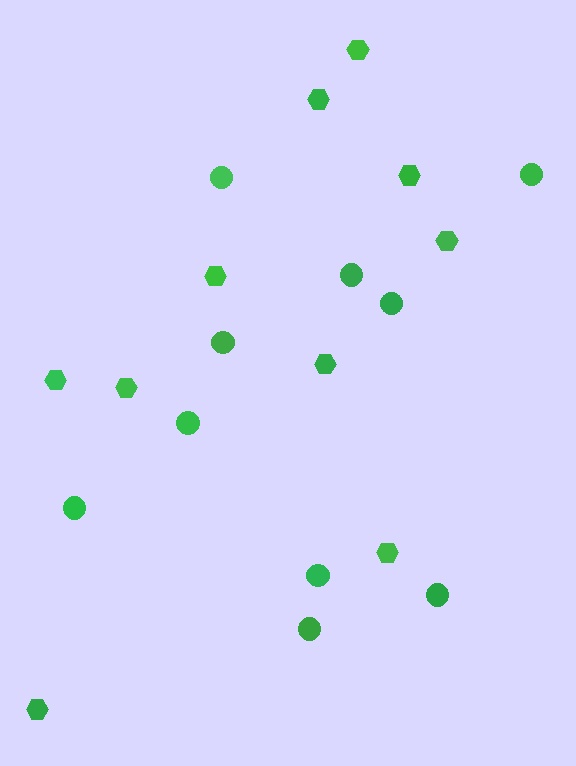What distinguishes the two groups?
There are 2 groups: one group of hexagons (10) and one group of circles (10).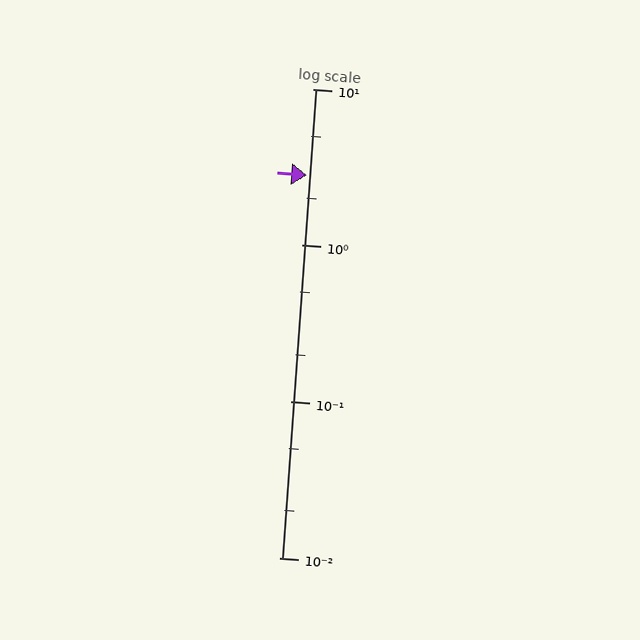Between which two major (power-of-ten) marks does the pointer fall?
The pointer is between 1 and 10.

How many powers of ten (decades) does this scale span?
The scale spans 3 decades, from 0.01 to 10.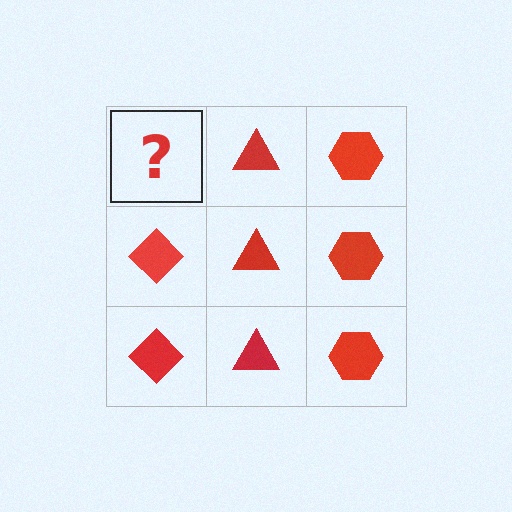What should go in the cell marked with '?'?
The missing cell should contain a red diamond.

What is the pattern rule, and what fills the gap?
The rule is that each column has a consistent shape. The gap should be filled with a red diamond.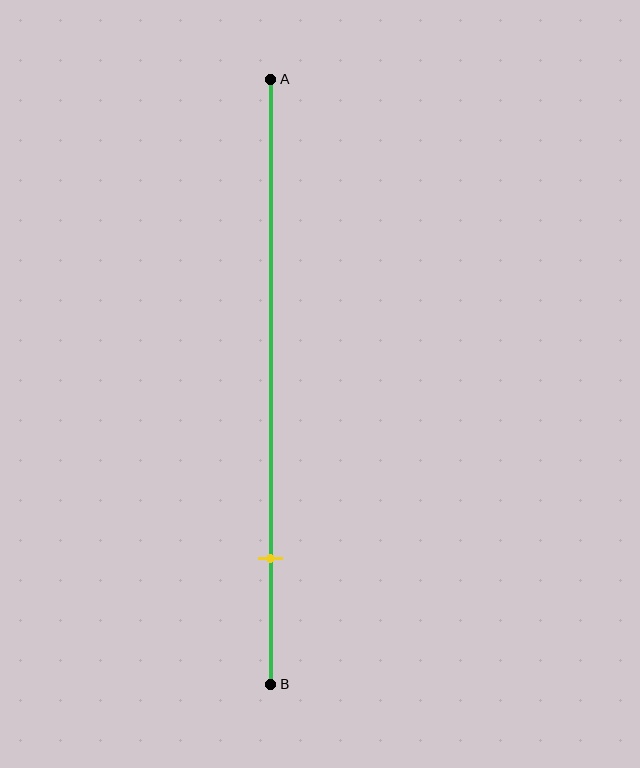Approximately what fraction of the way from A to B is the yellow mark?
The yellow mark is approximately 80% of the way from A to B.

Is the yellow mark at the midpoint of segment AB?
No, the mark is at about 80% from A, not at the 50% midpoint.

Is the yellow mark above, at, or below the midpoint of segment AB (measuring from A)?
The yellow mark is below the midpoint of segment AB.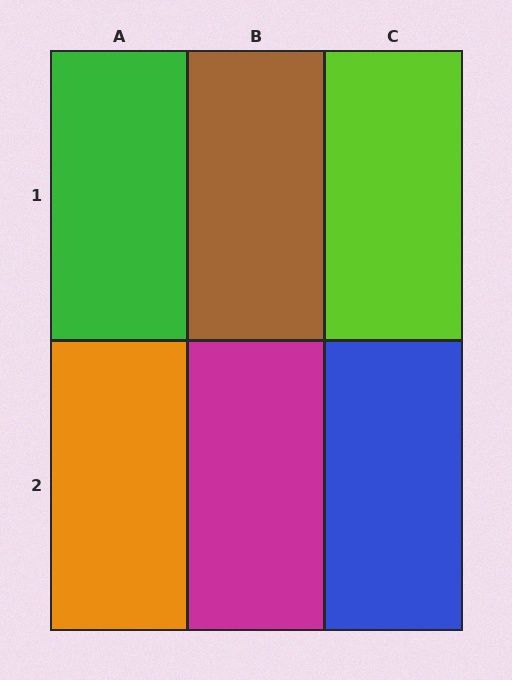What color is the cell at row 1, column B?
Brown.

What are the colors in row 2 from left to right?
Orange, magenta, blue.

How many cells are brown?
1 cell is brown.